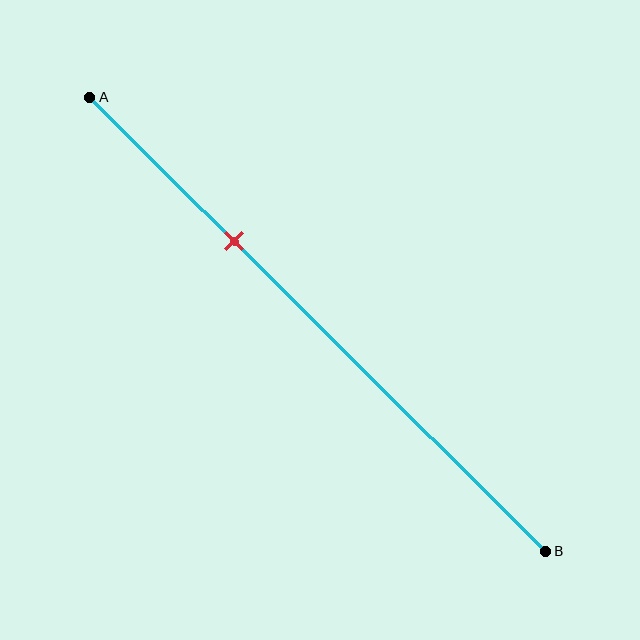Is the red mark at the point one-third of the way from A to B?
Yes, the mark is approximately at the one-third point.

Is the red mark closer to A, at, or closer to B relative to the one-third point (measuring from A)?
The red mark is approximately at the one-third point of segment AB.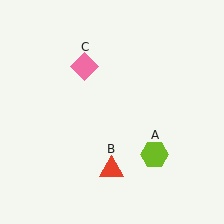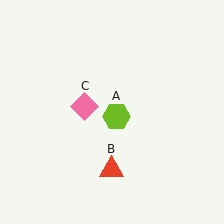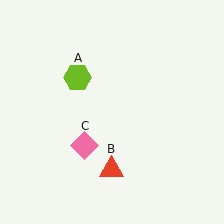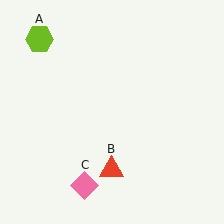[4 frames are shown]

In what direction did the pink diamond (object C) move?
The pink diamond (object C) moved down.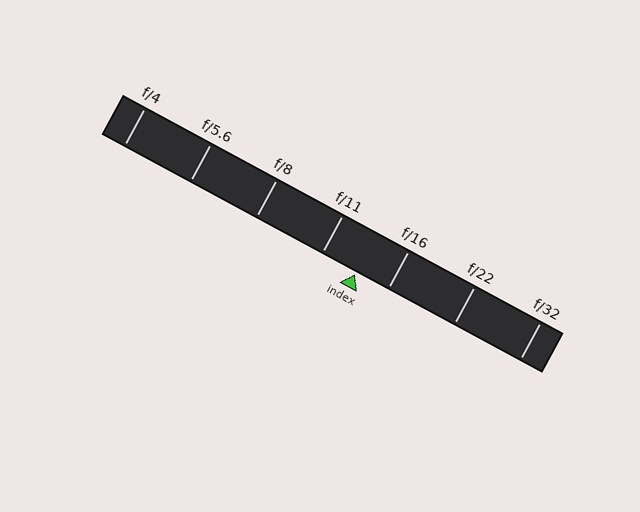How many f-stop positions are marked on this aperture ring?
There are 7 f-stop positions marked.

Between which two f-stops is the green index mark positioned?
The index mark is between f/11 and f/16.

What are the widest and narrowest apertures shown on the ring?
The widest aperture shown is f/4 and the narrowest is f/32.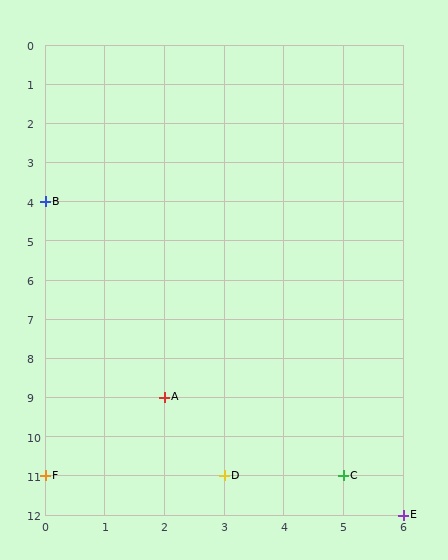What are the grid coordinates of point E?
Point E is at grid coordinates (6, 12).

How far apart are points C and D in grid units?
Points C and D are 2 columns apart.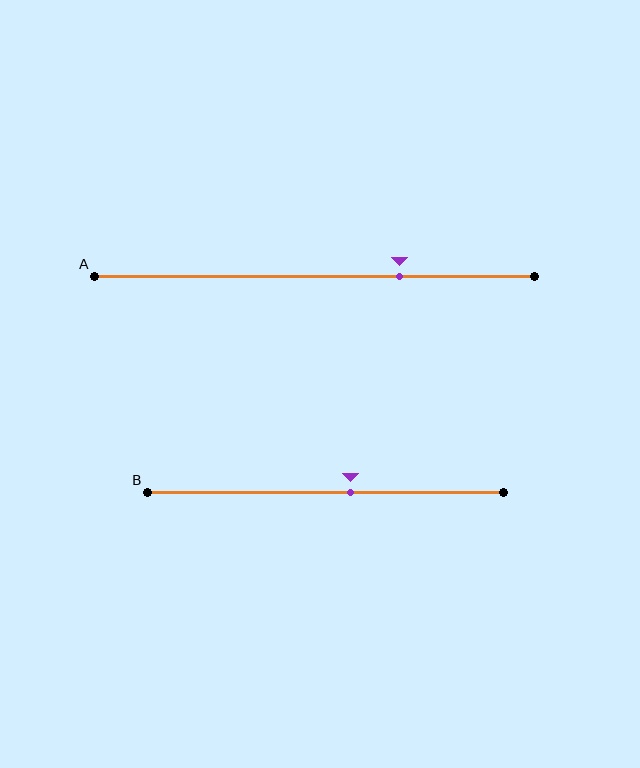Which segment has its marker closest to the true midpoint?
Segment B has its marker closest to the true midpoint.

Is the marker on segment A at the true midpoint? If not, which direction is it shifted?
No, the marker on segment A is shifted to the right by about 19% of the segment length.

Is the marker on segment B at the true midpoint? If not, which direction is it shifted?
No, the marker on segment B is shifted to the right by about 7% of the segment length.